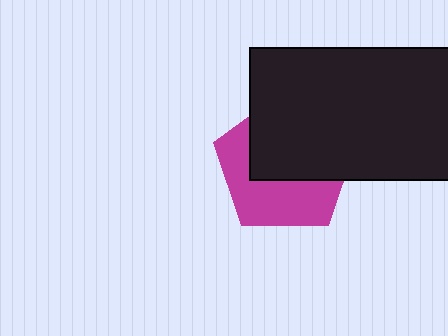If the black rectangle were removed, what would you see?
You would see the complete magenta pentagon.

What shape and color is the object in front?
The object in front is a black rectangle.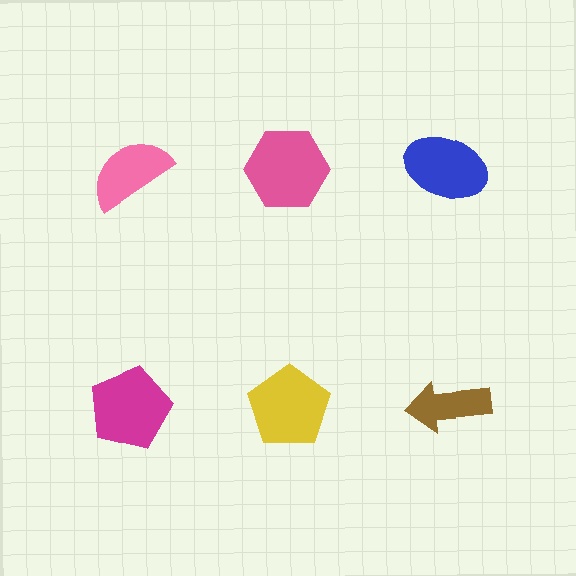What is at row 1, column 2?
A pink hexagon.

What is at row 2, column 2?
A yellow pentagon.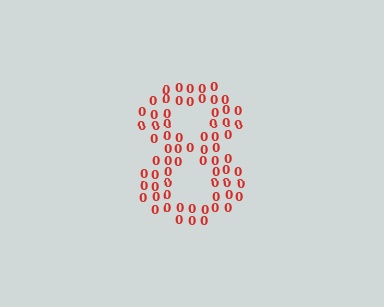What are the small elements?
The small elements are digit 0's.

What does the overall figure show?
The overall figure shows the digit 8.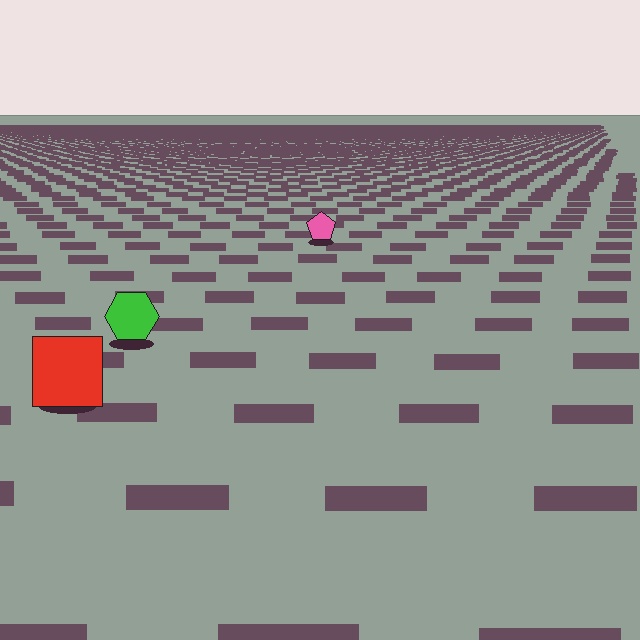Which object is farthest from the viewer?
The pink pentagon is farthest from the viewer. It appears smaller and the ground texture around it is denser.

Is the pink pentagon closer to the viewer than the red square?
No. The red square is closer — you can tell from the texture gradient: the ground texture is coarser near it.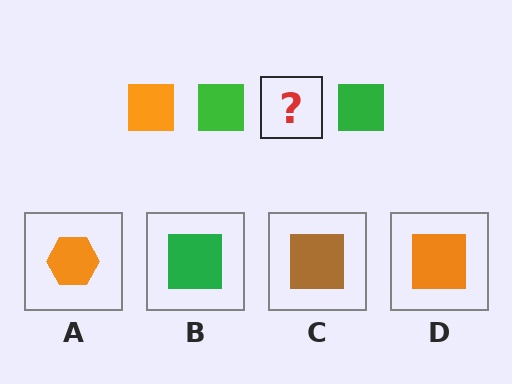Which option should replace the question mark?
Option D.